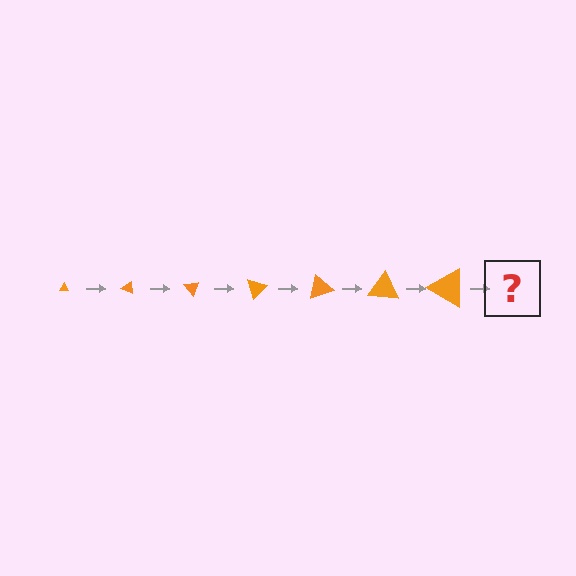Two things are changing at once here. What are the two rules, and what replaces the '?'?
The two rules are that the triangle grows larger each step and it rotates 25 degrees each step. The '?' should be a triangle, larger than the previous one and rotated 175 degrees from the start.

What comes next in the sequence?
The next element should be a triangle, larger than the previous one and rotated 175 degrees from the start.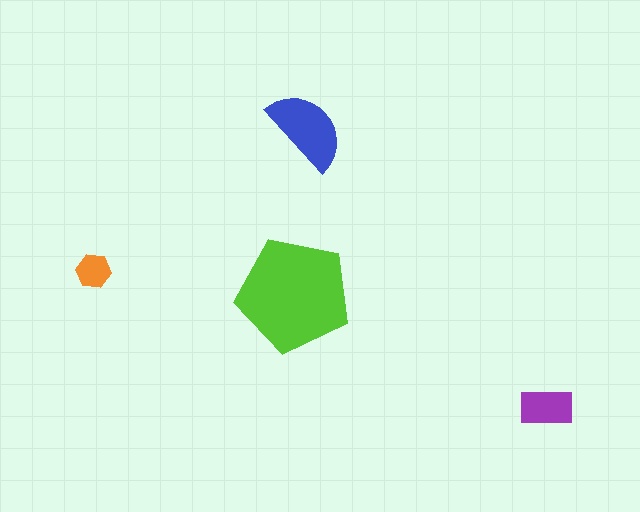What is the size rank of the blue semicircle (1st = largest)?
2nd.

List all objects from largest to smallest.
The lime pentagon, the blue semicircle, the purple rectangle, the orange hexagon.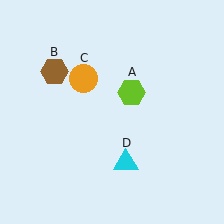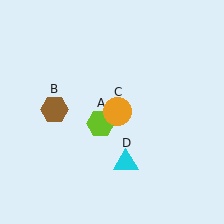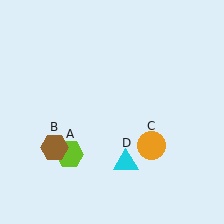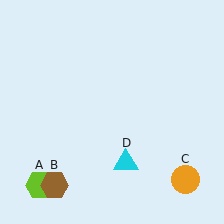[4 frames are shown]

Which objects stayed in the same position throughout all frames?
Cyan triangle (object D) remained stationary.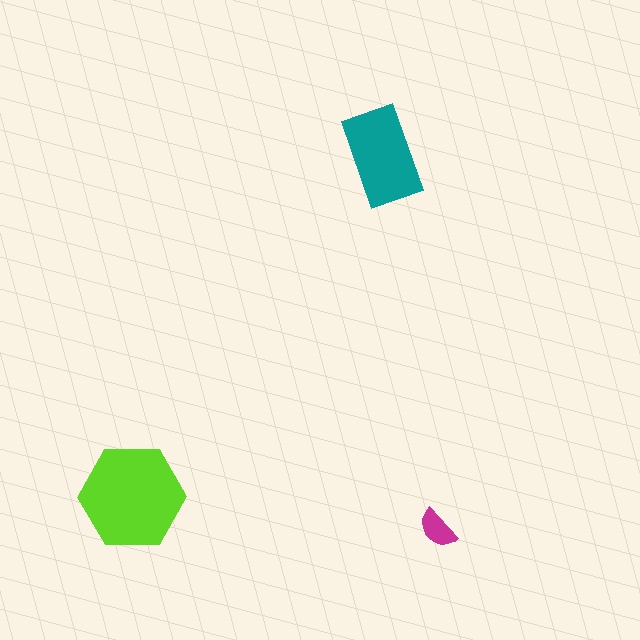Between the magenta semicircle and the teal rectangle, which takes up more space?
The teal rectangle.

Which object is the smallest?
The magenta semicircle.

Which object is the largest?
The lime hexagon.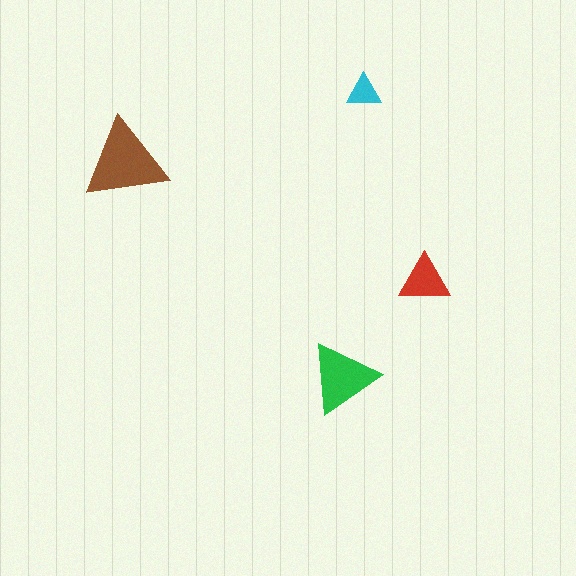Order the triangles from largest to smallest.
the brown one, the green one, the red one, the cyan one.